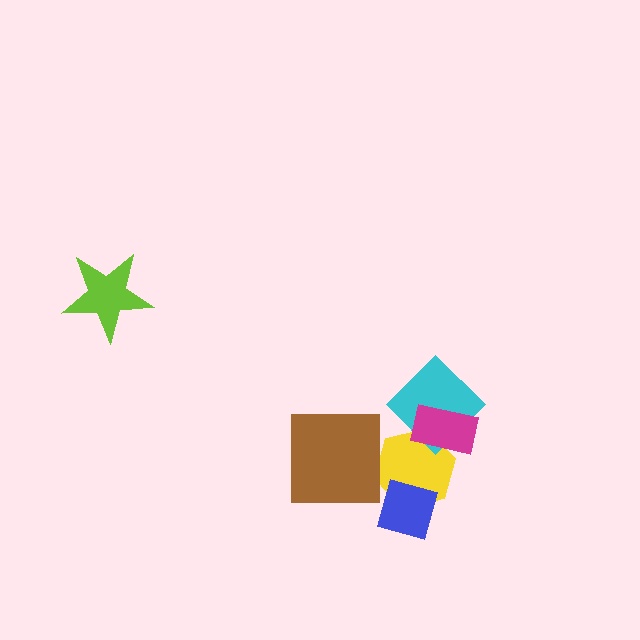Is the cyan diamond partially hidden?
Yes, it is partially covered by another shape.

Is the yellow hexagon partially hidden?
Yes, it is partially covered by another shape.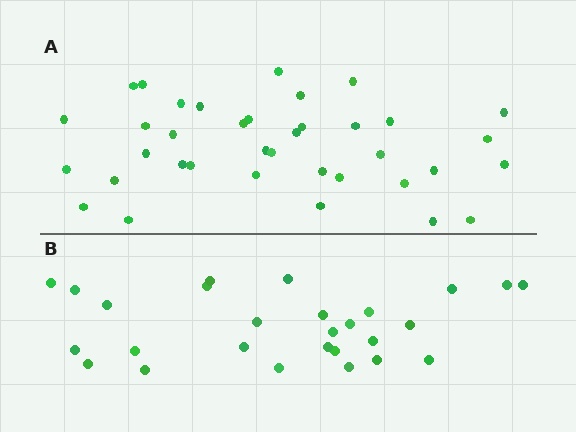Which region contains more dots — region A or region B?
Region A (the top region) has more dots.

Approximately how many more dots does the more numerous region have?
Region A has roughly 10 or so more dots than region B.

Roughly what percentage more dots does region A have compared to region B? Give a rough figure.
About 35% more.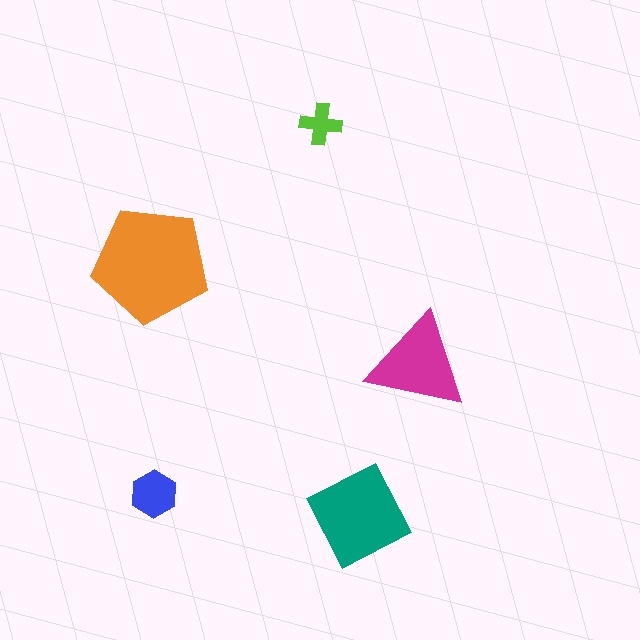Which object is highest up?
The lime cross is topmost.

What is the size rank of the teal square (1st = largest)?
2nd.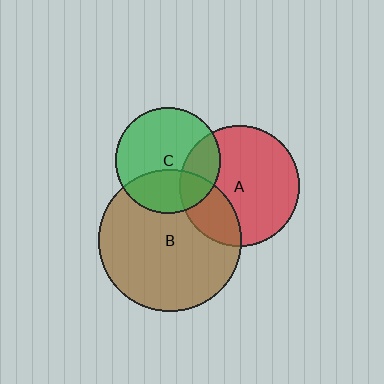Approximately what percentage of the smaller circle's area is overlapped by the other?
Approximately 25%.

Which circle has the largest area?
Circle B (brown).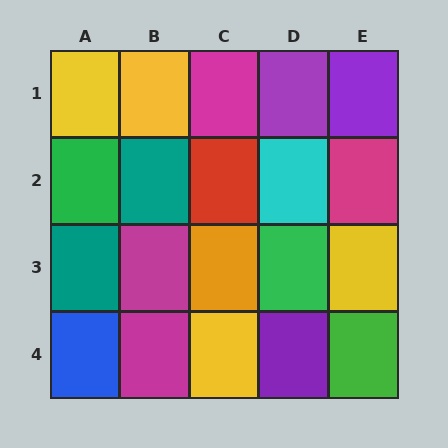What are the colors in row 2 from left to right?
Green, teal, red, cyan, magenta.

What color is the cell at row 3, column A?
Teal.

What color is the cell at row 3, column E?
Yellow.